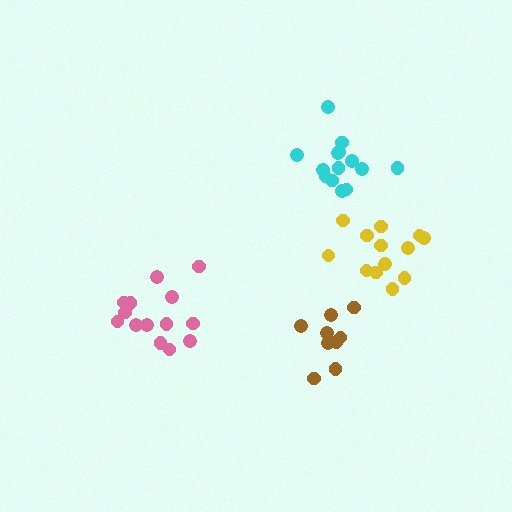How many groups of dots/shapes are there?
There are 4 groups.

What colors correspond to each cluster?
The clusters are colored: brown, cyan, pink, yellow.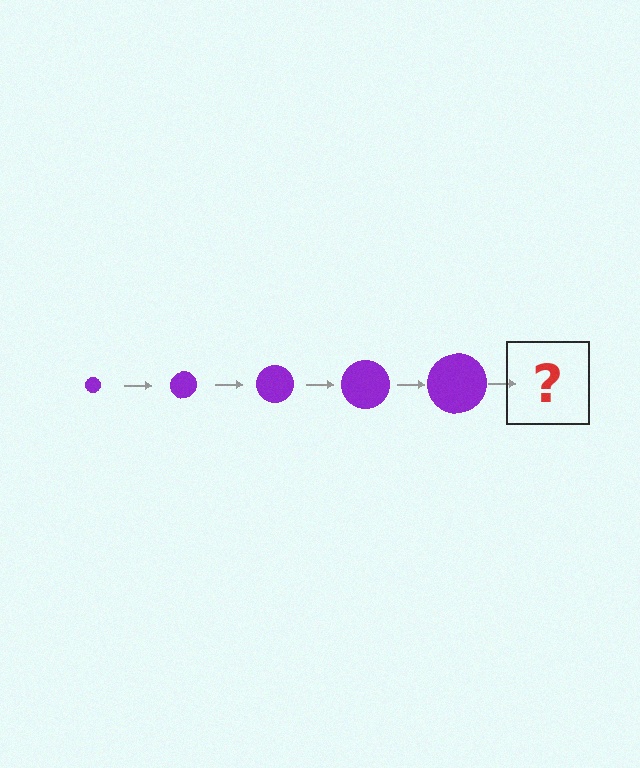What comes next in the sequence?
The next element should be a purple circle, larger than the previous one.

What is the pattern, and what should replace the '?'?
The pattern is that the circle gets progressively larger each step. The '?' should be a purple circle, larger than the previous one.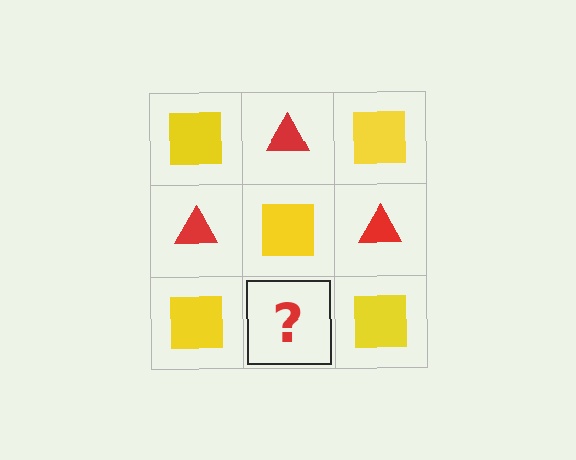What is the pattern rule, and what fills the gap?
The rule is that it alternates yellow square and red triangle in a checkerboard pattern. The gap should be filled with a red triangle.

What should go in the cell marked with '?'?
The missing cell should contain a red triangle.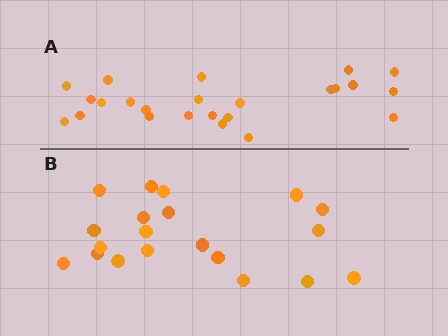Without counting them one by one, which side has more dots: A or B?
Region A (the top region) has more dots.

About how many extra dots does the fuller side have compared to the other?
Region A has about 4 more dots than region B.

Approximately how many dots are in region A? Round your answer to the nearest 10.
About 20 dots. (The exact count is 24, which rounds to 20.)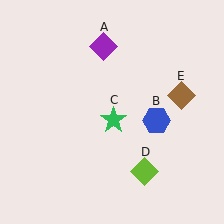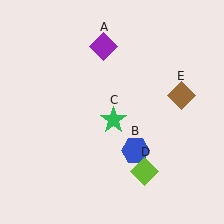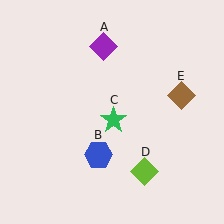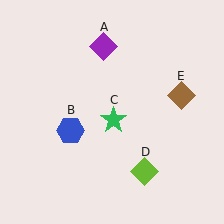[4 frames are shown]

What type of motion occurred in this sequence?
The blue hexagon (object B) rotated clockwise around the center of the scene.